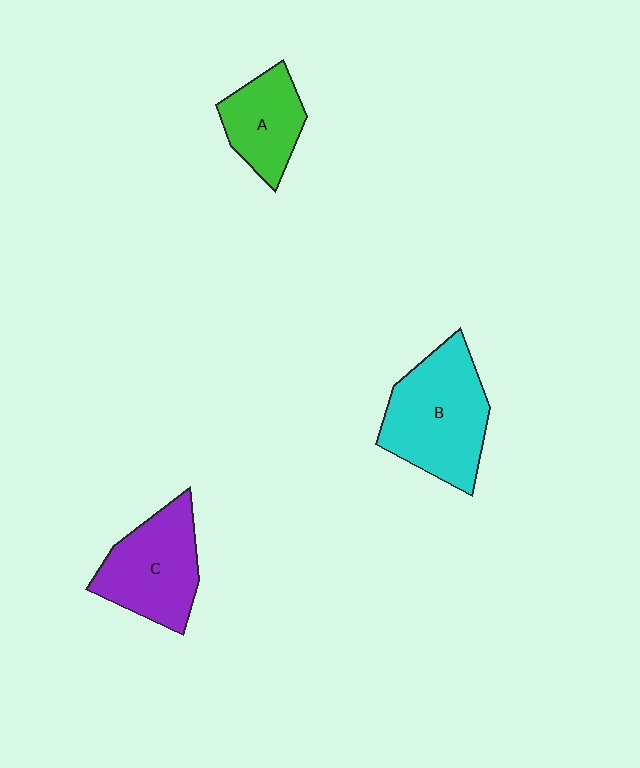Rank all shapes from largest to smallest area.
From largest to smallest: B (cyan), C (purple), A (green).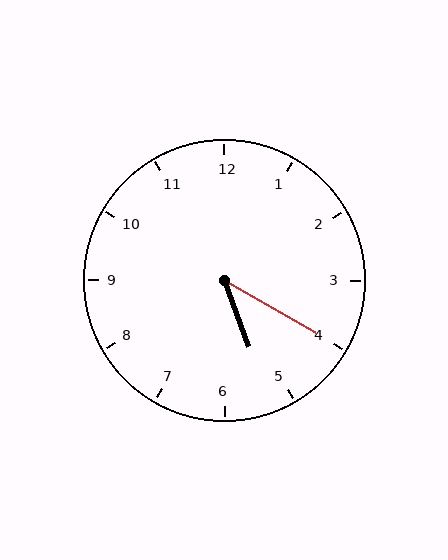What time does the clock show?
5:20.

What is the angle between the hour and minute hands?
Approximately 40 degrees.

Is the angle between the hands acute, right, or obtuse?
It is acute.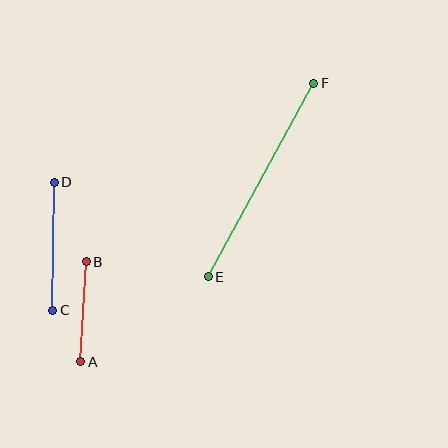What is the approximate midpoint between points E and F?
The midpoint is at approximately (261, 180) pixels.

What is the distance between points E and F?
The distance is approximately 220 pixels.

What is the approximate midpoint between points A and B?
The midpoint is at approximately (84, 312) pixels.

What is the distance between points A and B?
The distance is approximately 100 pixels.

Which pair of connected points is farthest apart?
Points E and F are farthest apart.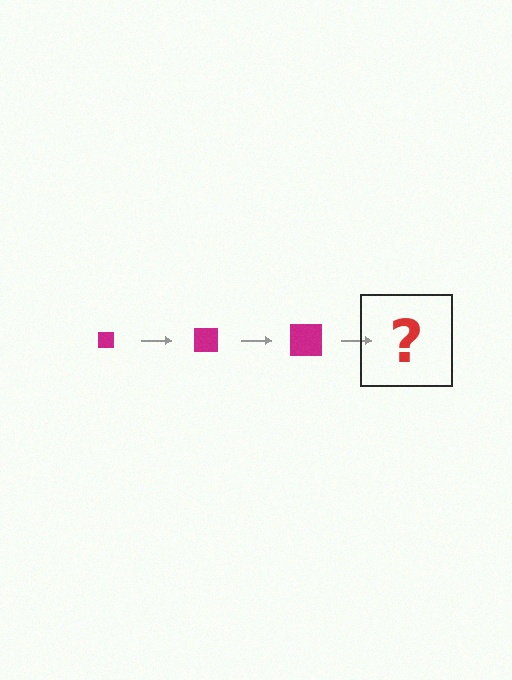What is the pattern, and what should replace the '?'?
The pattern is that the square gets progressively larger each step. The '?' should be a magenta square, larger than the previous one.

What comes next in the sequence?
The next element should be a magenta square, larger than the previous one.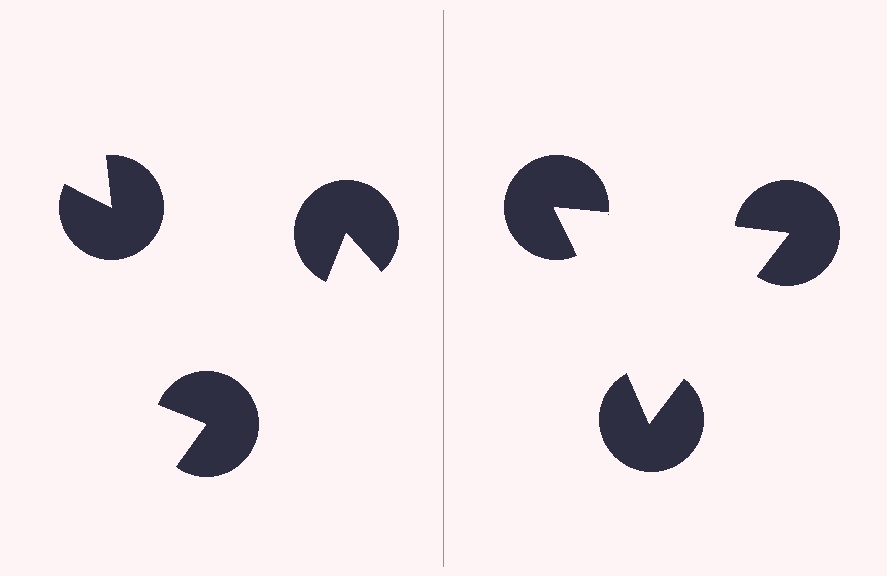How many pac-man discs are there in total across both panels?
6 — 3 on each side.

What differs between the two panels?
The pac-man discs are positioned identically on both sides; only the wedge orientations differ. On the right they align to a triangle; on the left they are misaligned.